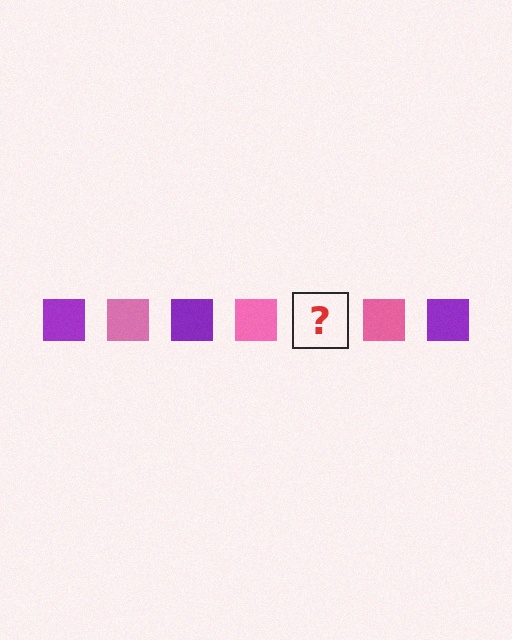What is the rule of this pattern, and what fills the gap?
The rule is that the pattern cycles through purple, pink squares. The gap should be filled with a purple square.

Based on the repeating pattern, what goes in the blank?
The blank should be a purple square.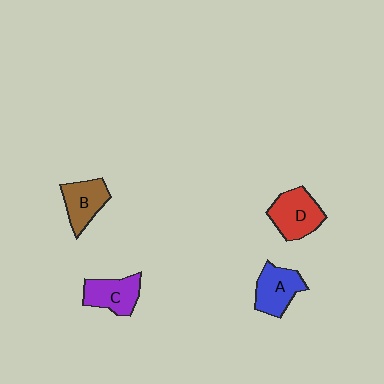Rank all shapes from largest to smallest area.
From largest to smallest: D (red), A (blue), C (purple), B (brown).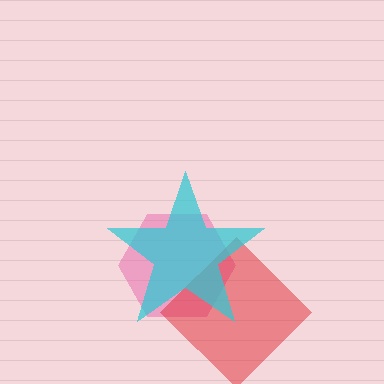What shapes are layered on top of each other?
The layered shapes are: a pink hexagon, a red diamond, a cyan star.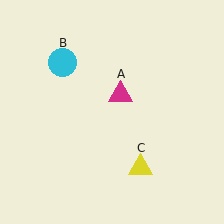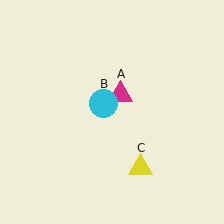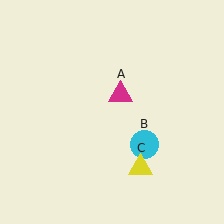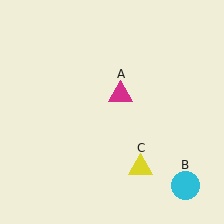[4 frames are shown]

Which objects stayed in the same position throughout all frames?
Magenta triangle (object A) and yellow triangle (object C) remained stationary.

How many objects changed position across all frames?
1 object changed position: cyan circle (object B).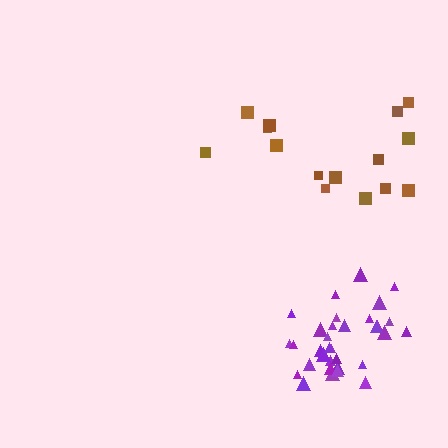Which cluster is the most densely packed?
Purple.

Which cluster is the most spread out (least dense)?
Brown.